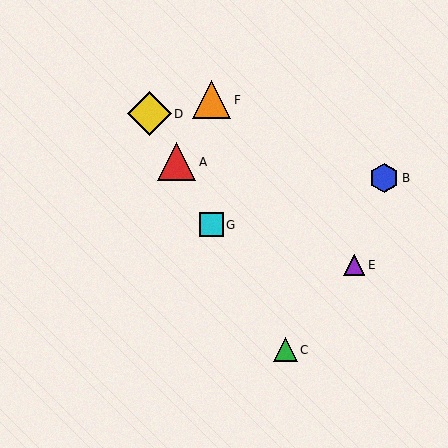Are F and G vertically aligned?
Yes, both are at x≈211.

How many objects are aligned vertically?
2 objects (F, G) are aligned vertically.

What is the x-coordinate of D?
Object D is at x≈149.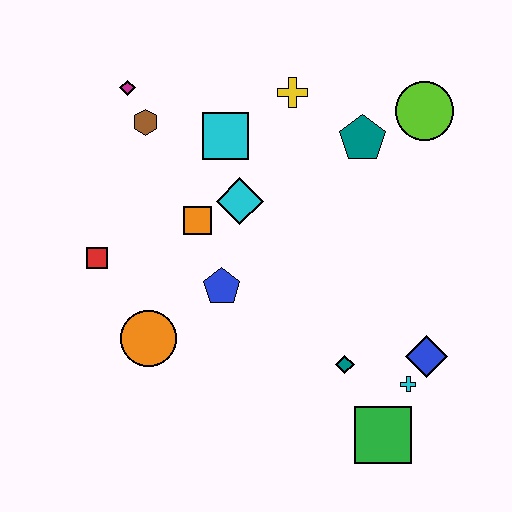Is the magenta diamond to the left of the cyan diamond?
Yes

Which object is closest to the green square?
The cyan cross is closest to the green square.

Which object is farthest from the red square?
The lime circle is farthest from the red square.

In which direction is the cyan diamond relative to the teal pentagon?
The cyan diamond is to the left of the teal pentagon.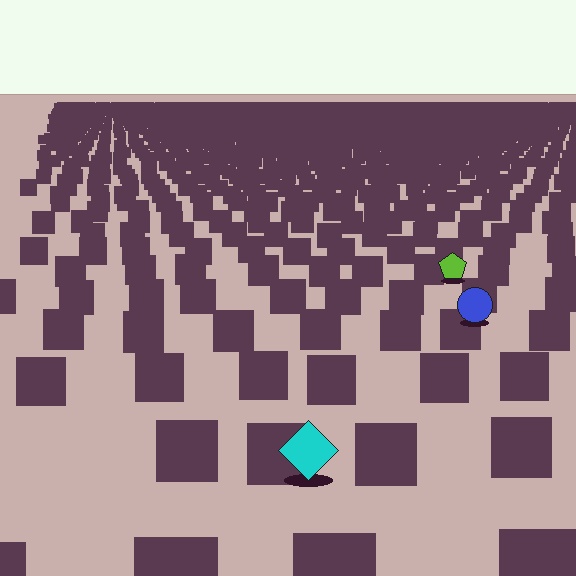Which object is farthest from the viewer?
The lime pentagon is farthest from the viewer. It appears smaller and the ground texture around it is denser.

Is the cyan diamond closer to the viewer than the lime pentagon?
Yes. The cyan diamond is closer — you can tell from the texture gradient: the ground texture is coarser near it.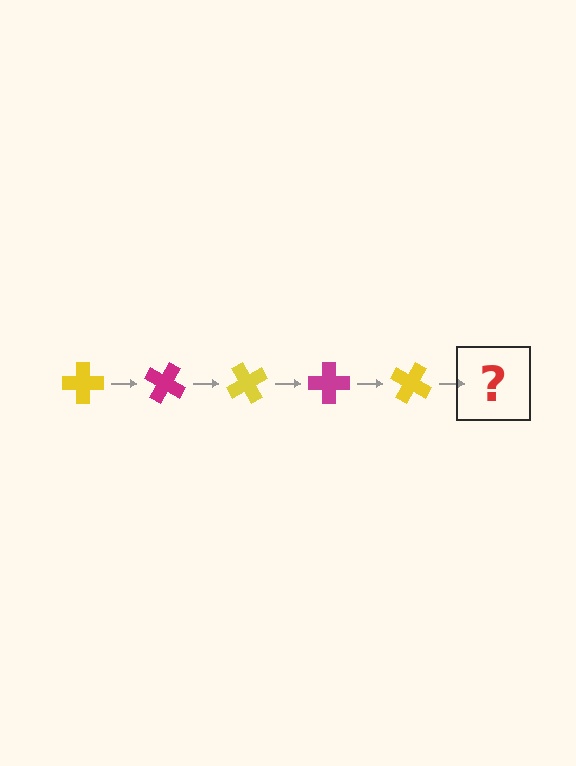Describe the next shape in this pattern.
It should be a magenta cross, rotated 150 degrees from the start.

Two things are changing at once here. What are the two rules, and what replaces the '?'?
The two rules are that it rotates 30 degrees each step and the color cycles through yellow and magenta. The '?' should be a magenta cross, rotated 150 degrees from the start.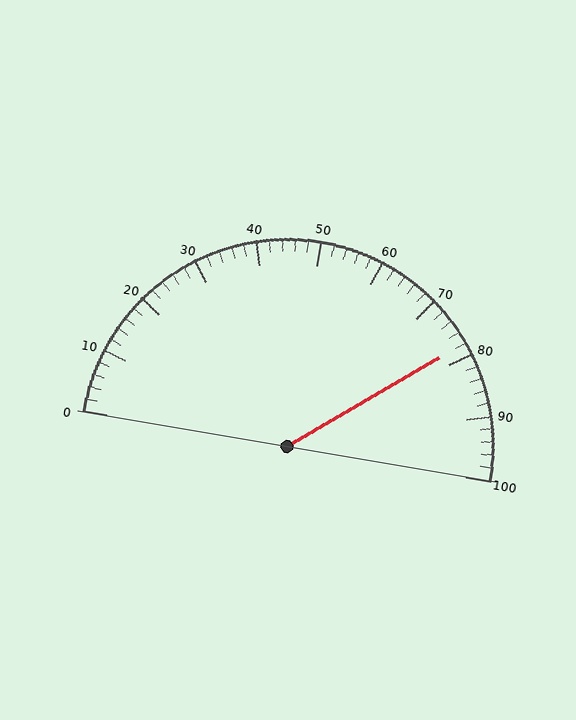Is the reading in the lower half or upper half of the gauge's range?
The reading is in the upper half of the range (0 to 100).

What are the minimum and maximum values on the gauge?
The gauge ranges from 0 to 100.